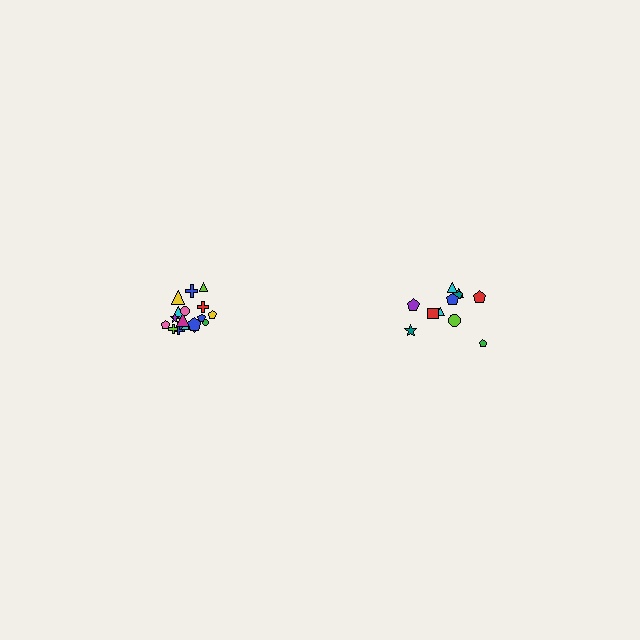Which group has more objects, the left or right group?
The left group.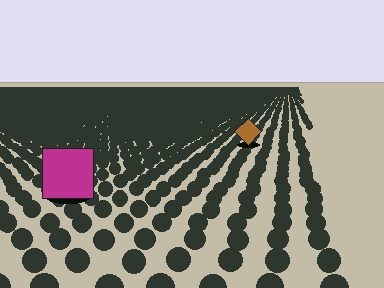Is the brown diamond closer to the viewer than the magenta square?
No. The magenta square is closer — you can tell from the texture gradient: the ground texture is coarser near it.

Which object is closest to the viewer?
The magenta square is closest. The texture marks near it are larger and more spread out.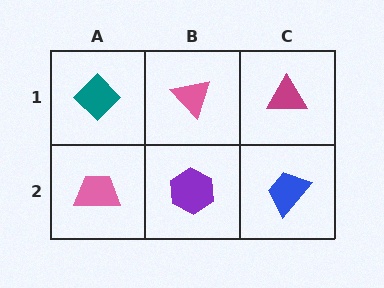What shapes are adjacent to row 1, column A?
A pink trapezoid (row 2, column A), a pink triangle (row 1, column B).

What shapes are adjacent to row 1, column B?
A purple hexagon (row 2, column B), a teal diamond (row 1, column A), a magenta triangle (row 1, column C).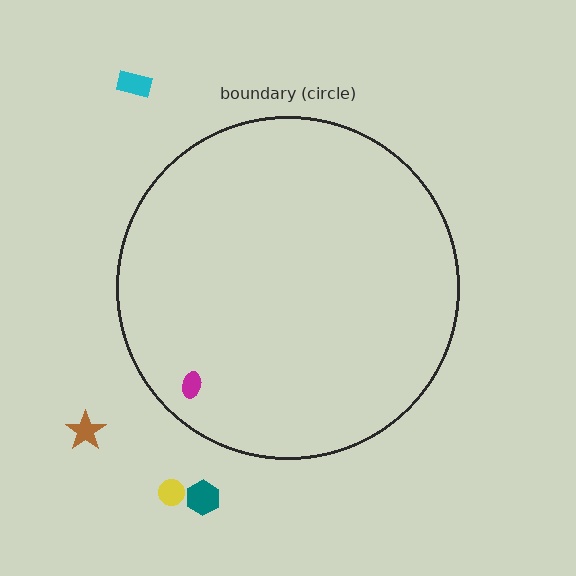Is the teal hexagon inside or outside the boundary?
Outside.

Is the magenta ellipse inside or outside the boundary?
Inside.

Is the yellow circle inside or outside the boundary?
Outside.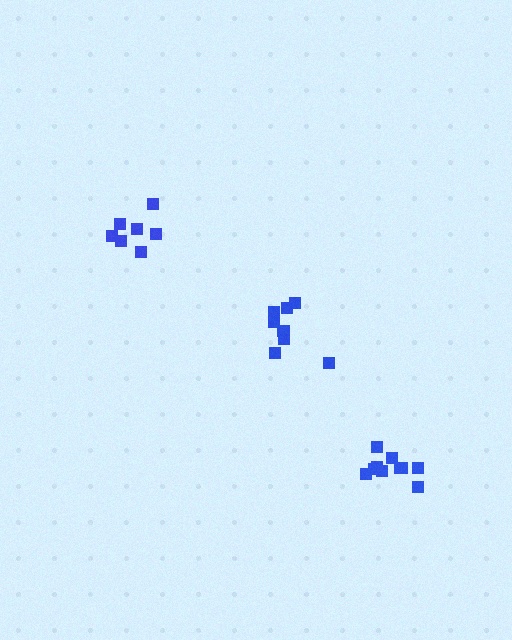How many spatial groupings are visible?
There are 3 spatial groupings.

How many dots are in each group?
Group 1: 8 dots, Group 2: 8 dots, Group 3: 10 dots (26 total).